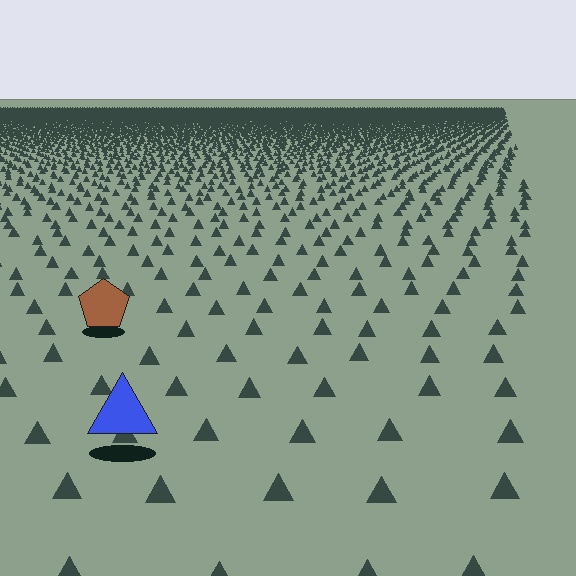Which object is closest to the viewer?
The blue triangle is closest. The texture marks near it are larger and more spread out.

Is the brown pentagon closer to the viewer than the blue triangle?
No. The blue triangle is closer — you can tell from the texture gradient: the ground texture is coarser near it.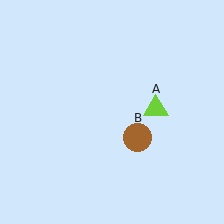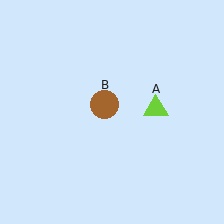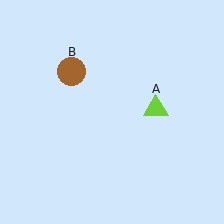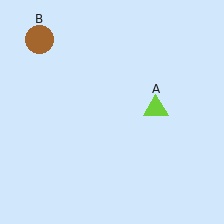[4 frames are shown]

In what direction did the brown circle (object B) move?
The brown circle (object B) moved up and to the left.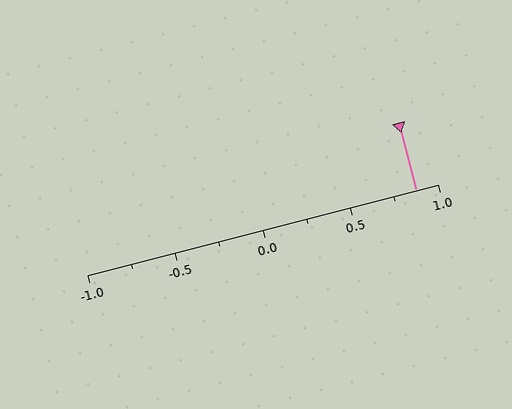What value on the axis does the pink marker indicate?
The marker indicates approximately 0.88.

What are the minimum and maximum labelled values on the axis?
The axis runs from -1.0 to 1.0.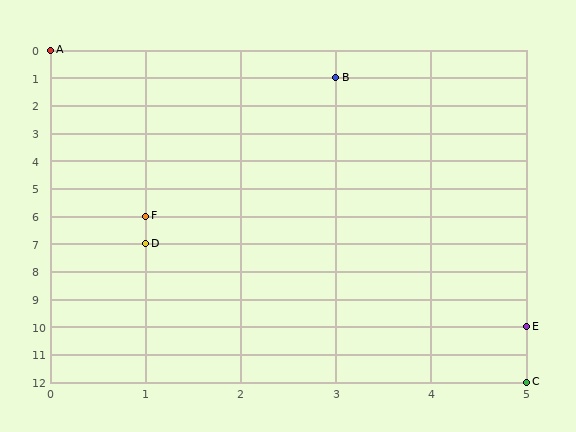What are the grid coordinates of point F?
Point F is at grid coordinates (1, 6).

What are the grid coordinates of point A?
Point A is at grid coordinates (0, 0).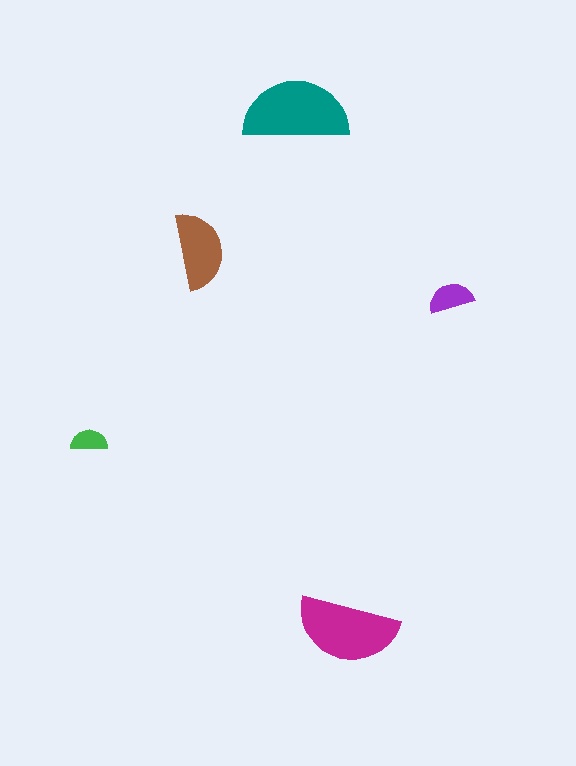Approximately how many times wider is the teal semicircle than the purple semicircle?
About 2.5 times wider.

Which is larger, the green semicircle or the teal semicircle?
The teal one.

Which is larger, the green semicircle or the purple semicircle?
The purple one.